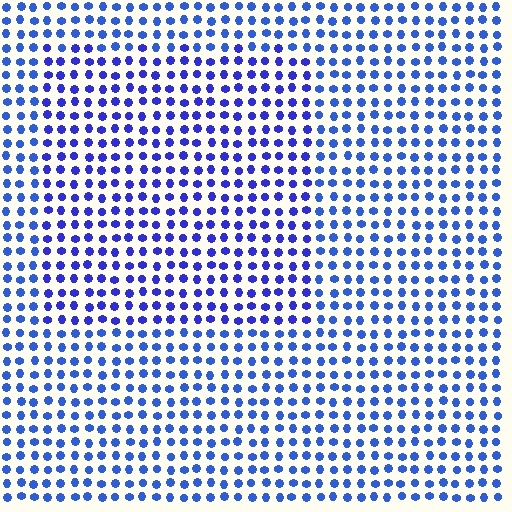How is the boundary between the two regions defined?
The boundary is defined purely by a slight shift in hue (about 17 degrees). Spacing, size, and orientation are identical on both sides.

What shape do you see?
I see a rectangle.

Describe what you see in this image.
The image is filled with small blue elements in a uniform arrangement. A rectangle-shaped region is visible where the elements are tinted to a slightly different hue, forming a subtle color boundary.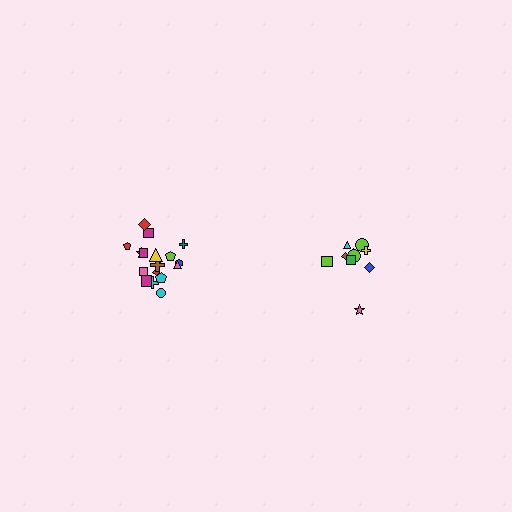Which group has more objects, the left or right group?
The left group.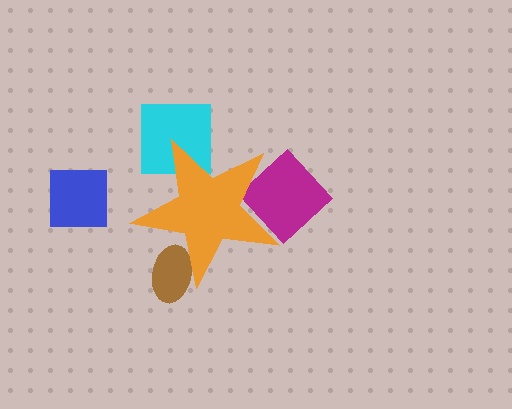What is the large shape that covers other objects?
An orange star.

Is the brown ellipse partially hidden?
Yes, the brown ellipse is partially hidden behind the orange star.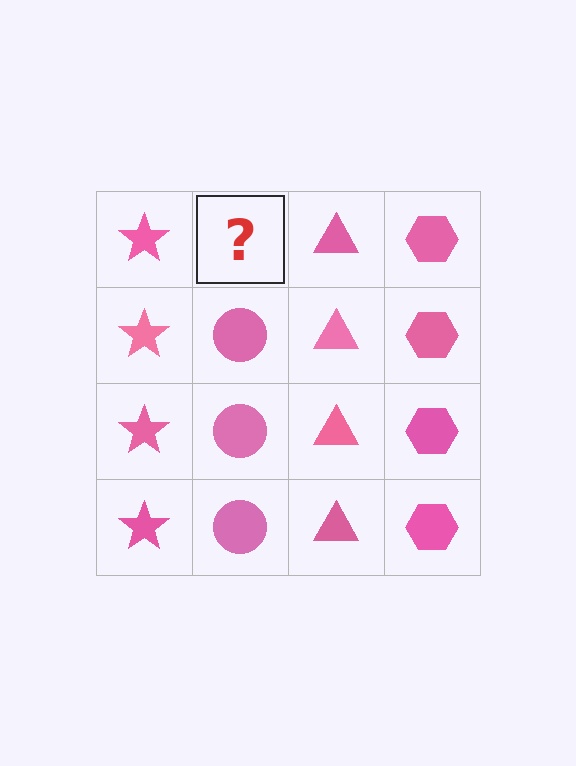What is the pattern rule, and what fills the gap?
The rule is that each column has a consistent shape. The gap should be filled with a pink circle.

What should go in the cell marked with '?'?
The missing cell should contain a pink circle.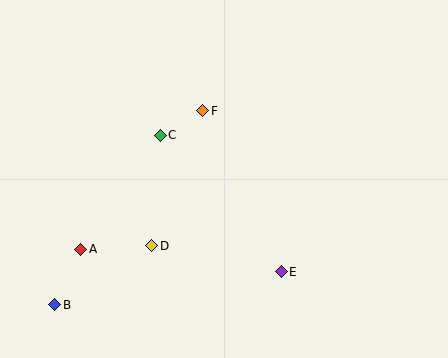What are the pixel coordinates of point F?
Point F is at (203, 111).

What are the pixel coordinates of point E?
Point E is at (281, 272).